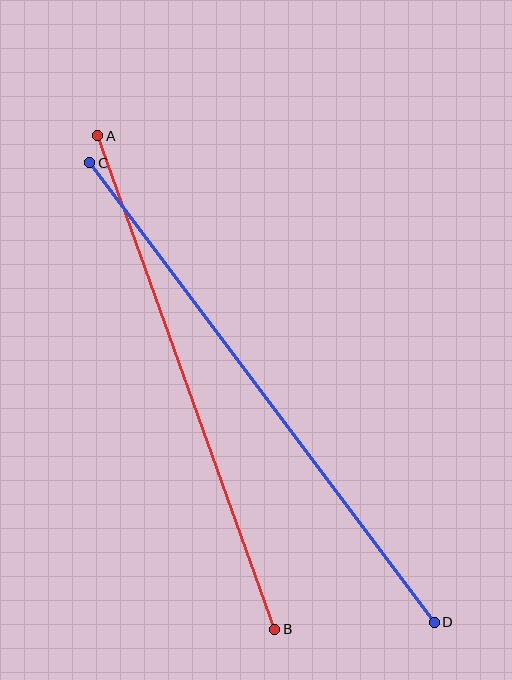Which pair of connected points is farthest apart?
Points C and D are farthest apart.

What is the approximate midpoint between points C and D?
The midpoint is at approximately (262, 393) pixels.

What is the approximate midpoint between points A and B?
The midpoint is at approximately (186, 382) pixels.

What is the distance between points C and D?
The distance is approximately 574 pixels.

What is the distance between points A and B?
The distance is approximately 524 pixels.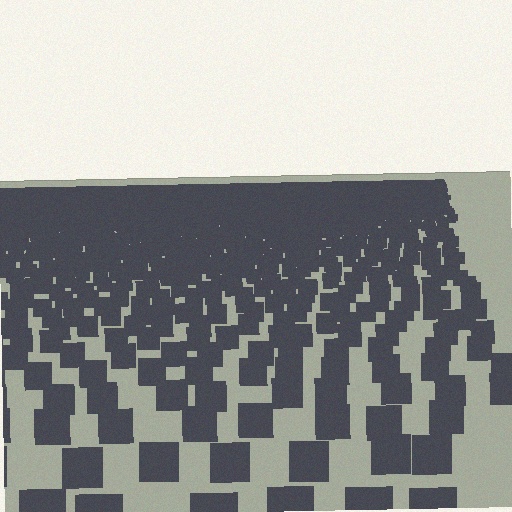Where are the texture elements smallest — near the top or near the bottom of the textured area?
Near the top.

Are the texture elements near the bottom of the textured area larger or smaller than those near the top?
Larger. Near the bottom, elements are closer to the viewer and appear at a bigger on-screen size.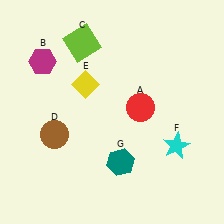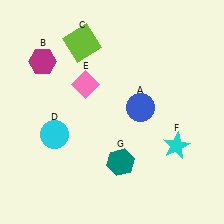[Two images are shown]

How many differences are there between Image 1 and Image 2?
There are 3 differences between the two images.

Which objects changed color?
A changed from red to blue. D changed from brown to cyan. E changed from yellow to pink.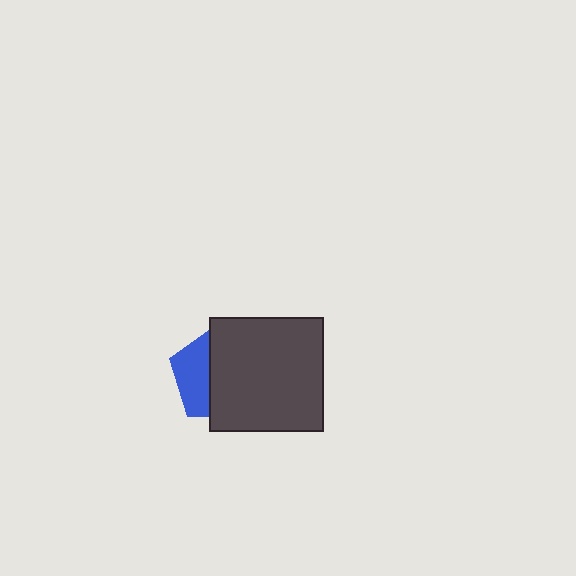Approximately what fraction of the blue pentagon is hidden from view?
Roughly 62% of the blue pentagon is hidden behind the dark gray square.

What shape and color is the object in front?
The object in front is a dark gray square.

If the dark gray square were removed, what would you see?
You would see the complete blue pentagon.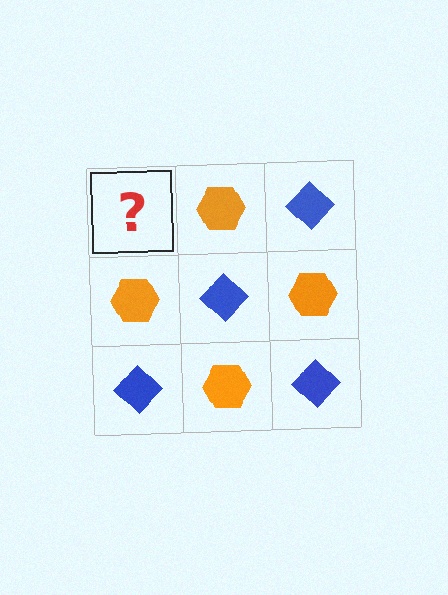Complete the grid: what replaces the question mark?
The question mark should be replaced with a blue diamond.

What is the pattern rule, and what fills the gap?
The rule is that it alternates blue diamond and orange hexagon in a checkerboard pattern. The gap should be filled with a blue diamond.